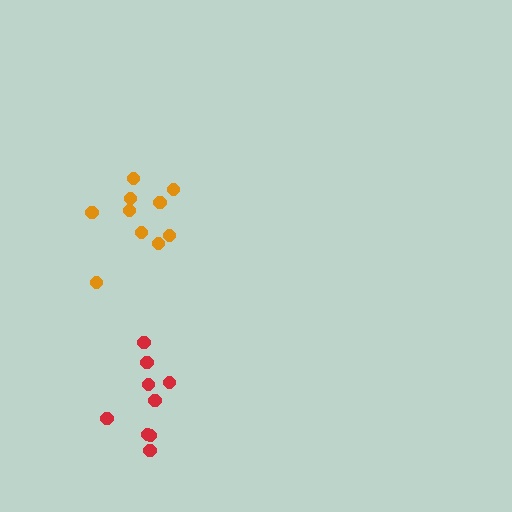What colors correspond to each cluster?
The clusters are colored: red, orange.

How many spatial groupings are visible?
There are 2 spatial groupings.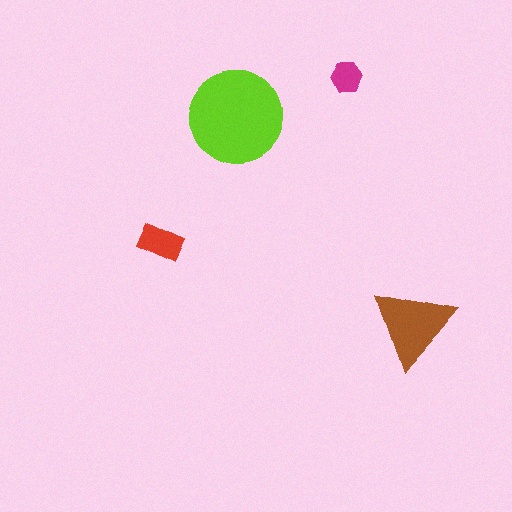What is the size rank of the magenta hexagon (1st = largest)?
4th.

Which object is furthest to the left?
The red rectangle is leftmost.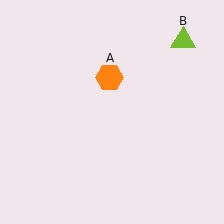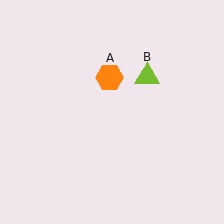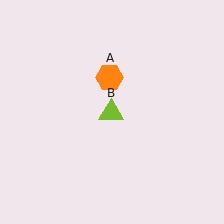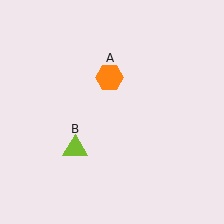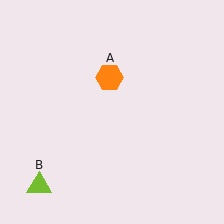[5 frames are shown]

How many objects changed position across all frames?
1 object changed position: lime triangle (object B).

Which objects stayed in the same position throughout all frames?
Orange hexagon (object A) remained stationary.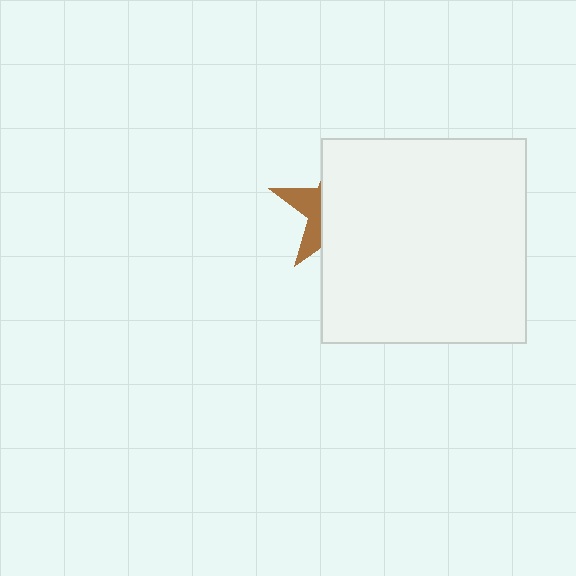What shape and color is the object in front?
The object in front is a white square.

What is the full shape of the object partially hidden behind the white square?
The partially hidden object is a brown star.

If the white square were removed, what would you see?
You would see the complete brown star.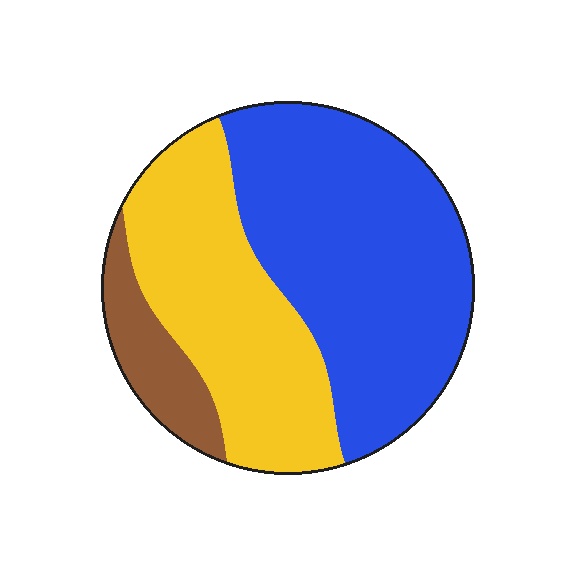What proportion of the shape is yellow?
Yellow covers about 35% of the shape.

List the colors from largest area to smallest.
From largest to smallest: blue, yellow, brown.